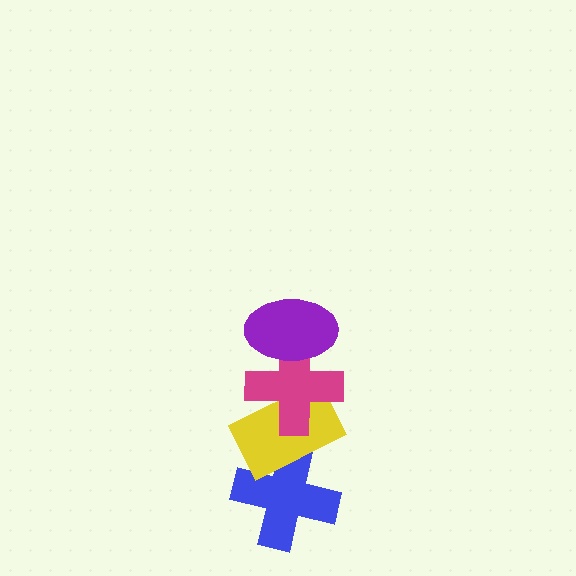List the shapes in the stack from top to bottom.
From top to bottom: the purple ellipse, the magenta cross, the yellow rectangle, the blue cross.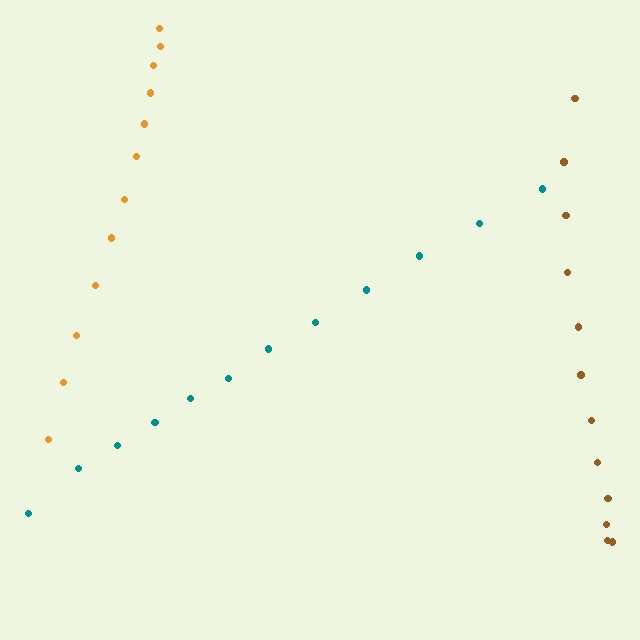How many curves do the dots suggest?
There are 3 distinct paths.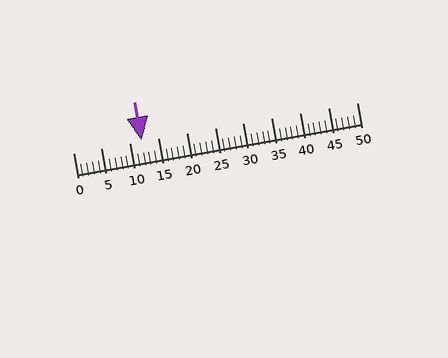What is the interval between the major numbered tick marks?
The major tick marks are spaced 5 units apart.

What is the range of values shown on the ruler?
The ruler shows values from 0 to 50.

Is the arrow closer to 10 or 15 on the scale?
The arrow is closer to 10.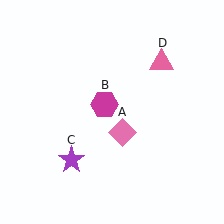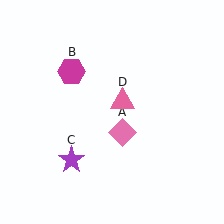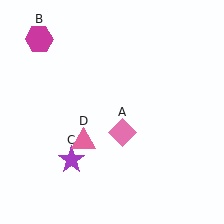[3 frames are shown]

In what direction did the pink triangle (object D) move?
The pink triangle (object D) moved down and to the left.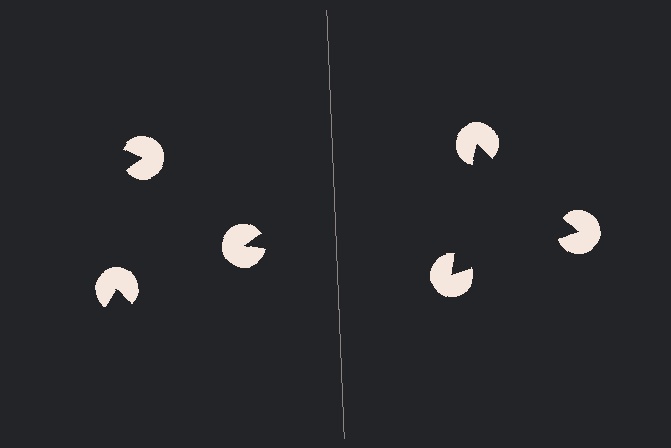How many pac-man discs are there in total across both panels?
6 — 3 on each side.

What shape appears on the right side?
An illusory triangle.